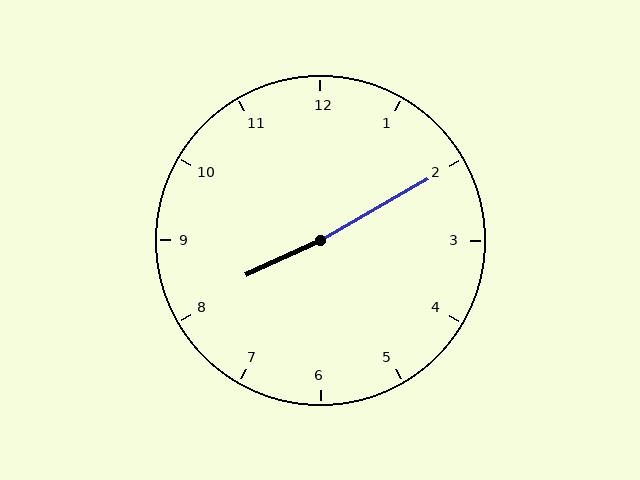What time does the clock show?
8:10.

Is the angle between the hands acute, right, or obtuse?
It is obtuse.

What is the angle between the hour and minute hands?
Approximately 175 degrees.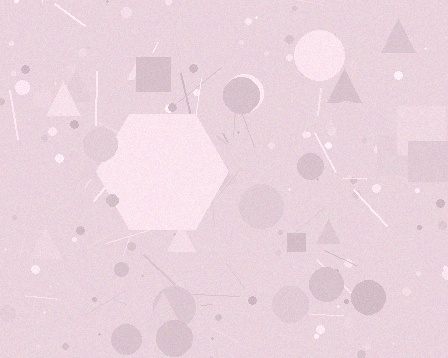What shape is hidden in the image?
A hexagon is hidden in the image.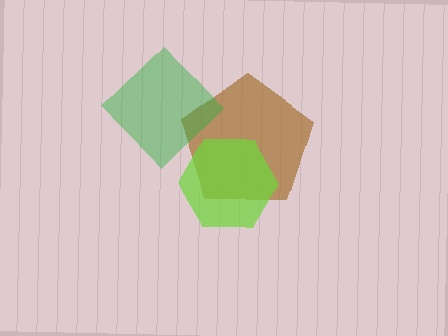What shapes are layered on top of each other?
The layered shapes are: a brown pentagon, a green diamond, a lime hexagon.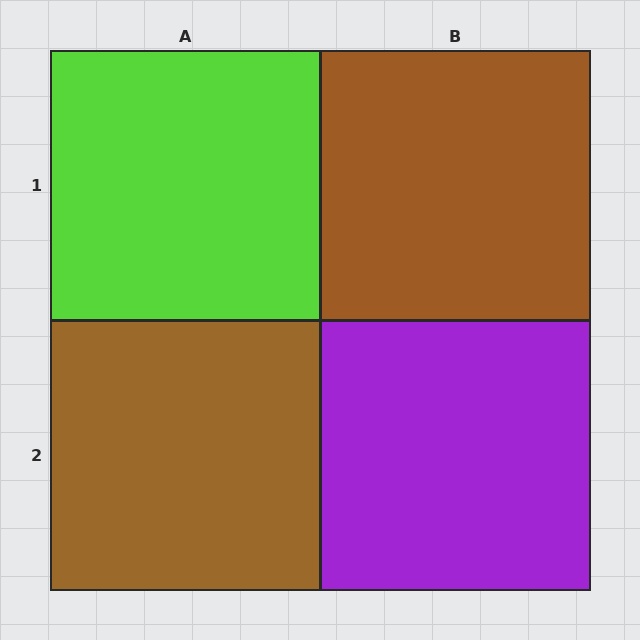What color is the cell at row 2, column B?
Purple.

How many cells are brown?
2 cells are brown.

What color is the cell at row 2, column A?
Brown.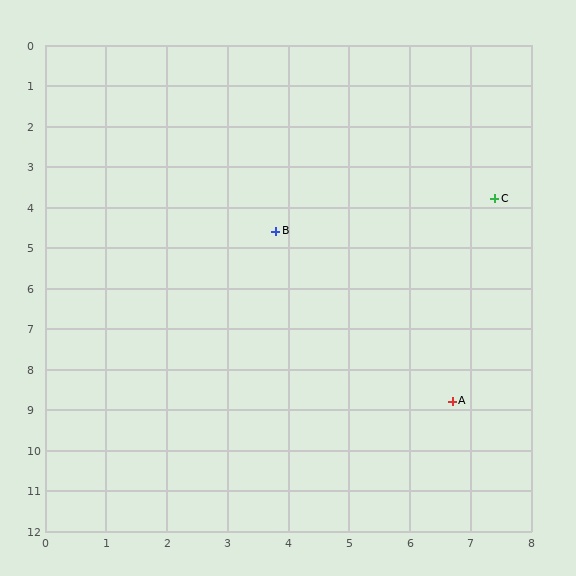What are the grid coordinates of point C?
Point C is at approximately (7.4, 3.8).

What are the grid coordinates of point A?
Point A is at approximately (6.7, 8.8).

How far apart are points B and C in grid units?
Points B and C are about 3.7 grid units apart.